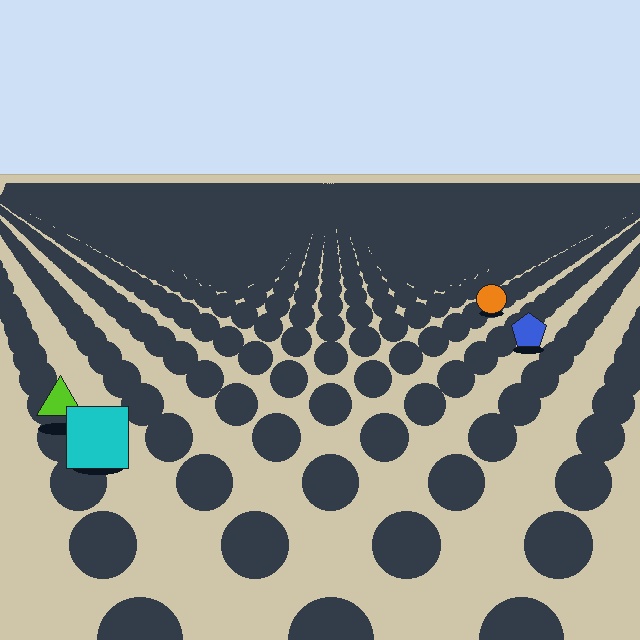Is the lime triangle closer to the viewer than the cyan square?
No. The cyan square is closer — you can tell from the texture gradient: the ground texture is coarser near it.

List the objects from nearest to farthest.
From nearest to farthest: the cyan square, the lime triangle, the blue pentagon, the orange circle.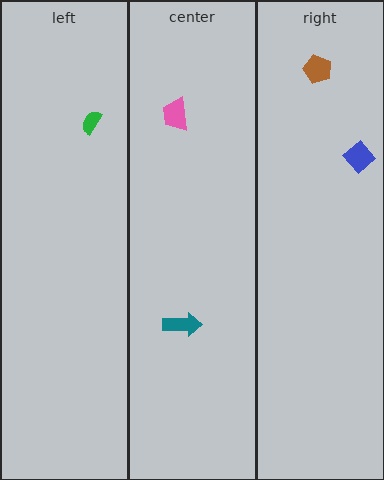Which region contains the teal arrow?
The center region.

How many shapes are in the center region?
2.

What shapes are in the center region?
The teal arrow, the pink trapezoid.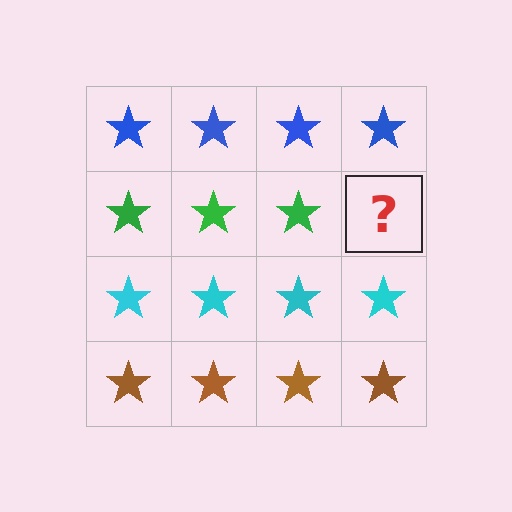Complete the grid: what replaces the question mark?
The question mark should be replaced with a green star.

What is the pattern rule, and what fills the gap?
The rule is that each row has a consistent color. The gap should be filled with a green star.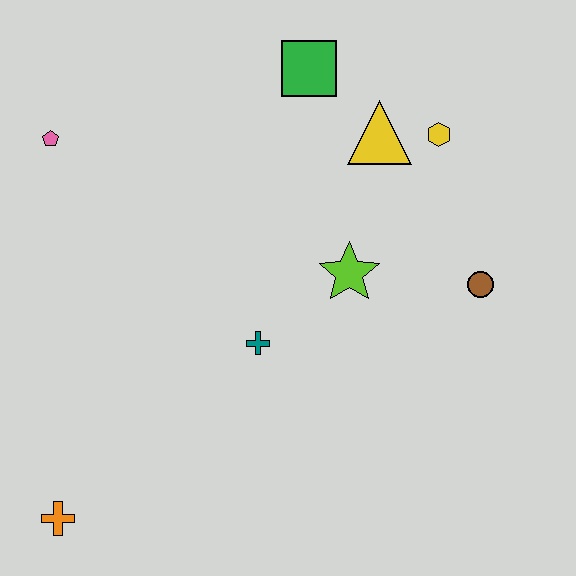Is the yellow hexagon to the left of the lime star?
No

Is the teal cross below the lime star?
Yes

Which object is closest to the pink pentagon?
The green square is closest to the pink pentagon.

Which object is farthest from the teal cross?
The pink pentagon is farthest from the teal cross.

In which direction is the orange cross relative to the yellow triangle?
The orange cross is below the yellow triangle.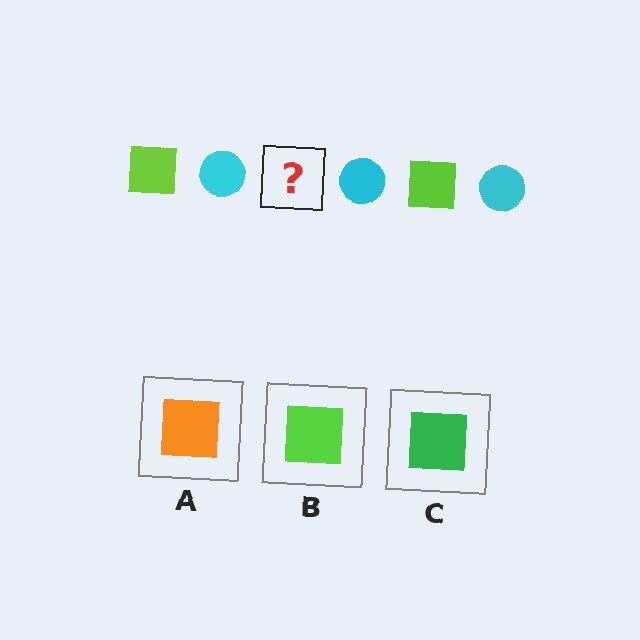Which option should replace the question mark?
Option B.